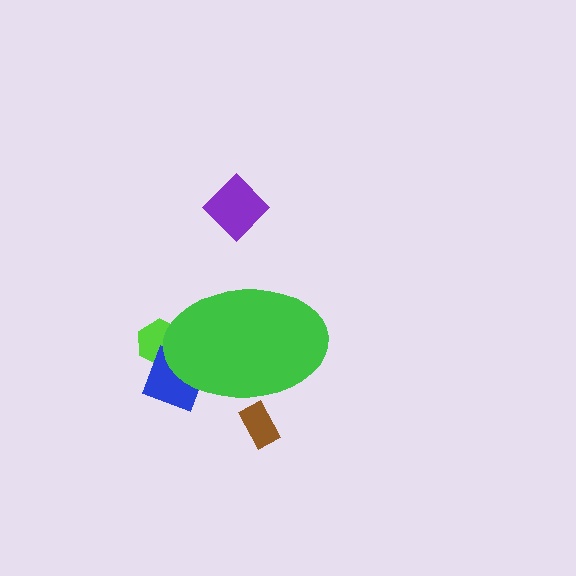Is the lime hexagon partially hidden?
Yes, the lime hexagon is partially hidden behind the green ellipse.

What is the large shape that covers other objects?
A green ellipse.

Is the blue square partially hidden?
Yes, the blue square is partially hidden behind the green ellipse.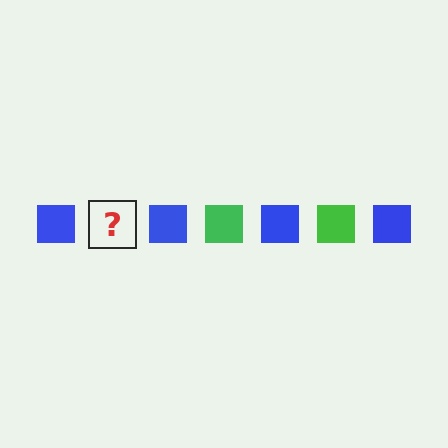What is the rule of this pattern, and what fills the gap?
The rule is that the pattern cycles through blue, green squares. The gap should be filled with a green square.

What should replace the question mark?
The question mark should be replaced with a green square.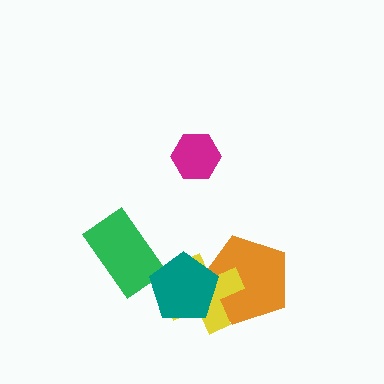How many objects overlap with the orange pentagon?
2 objects overlap with the orange pentagon.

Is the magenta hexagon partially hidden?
No, no other shape covers it.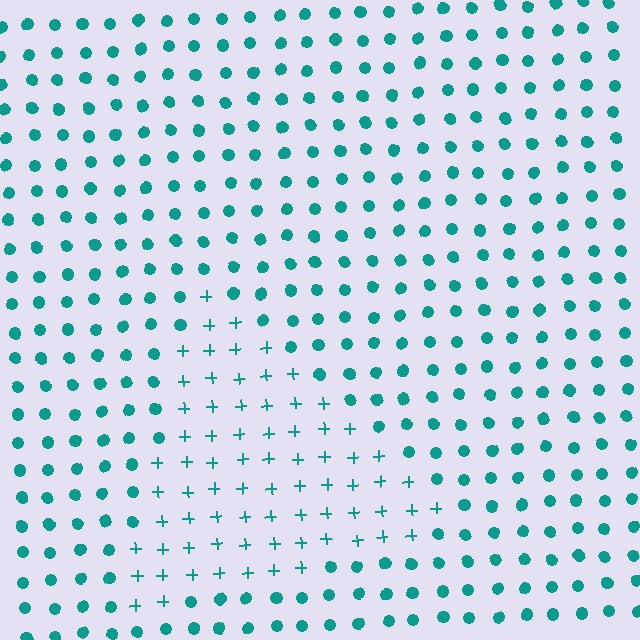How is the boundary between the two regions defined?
The boundary is defined by a change in element shape: plus signs inside vs. circles outside. All elements share the same color and spacing.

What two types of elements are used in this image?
The image uses plus signs inside the triangle region and circles outside it.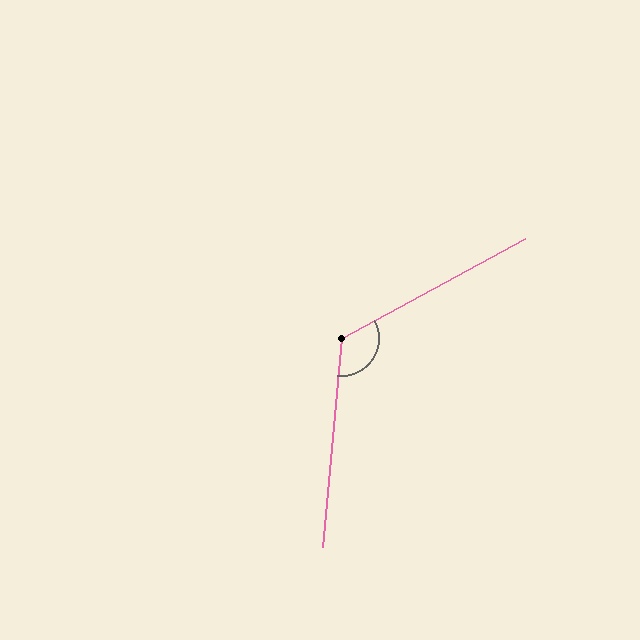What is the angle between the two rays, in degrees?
Approximately 124 degrees.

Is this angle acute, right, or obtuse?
It is obtuse.